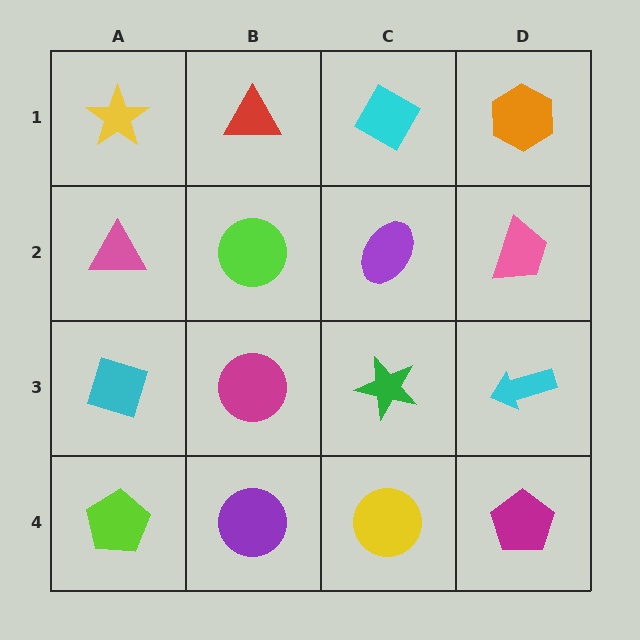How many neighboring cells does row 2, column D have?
3.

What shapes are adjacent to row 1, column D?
A pink trapezoid (row 2, column D), a cyan diamond (row 1, column C).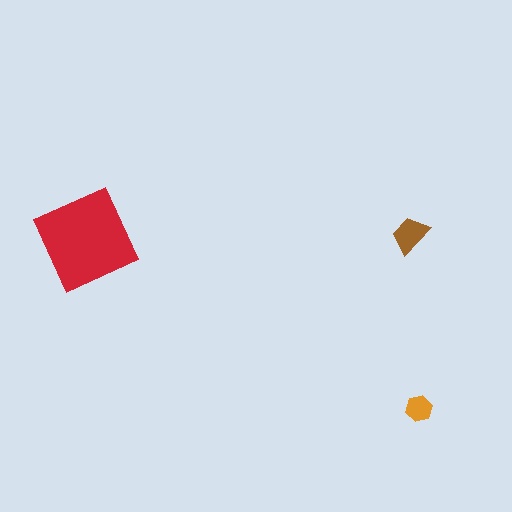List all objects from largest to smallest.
The red diamond, the brown trapezoid, the orange hexagon.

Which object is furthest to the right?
The orange hexagon is rightmost.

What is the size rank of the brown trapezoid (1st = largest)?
2nd.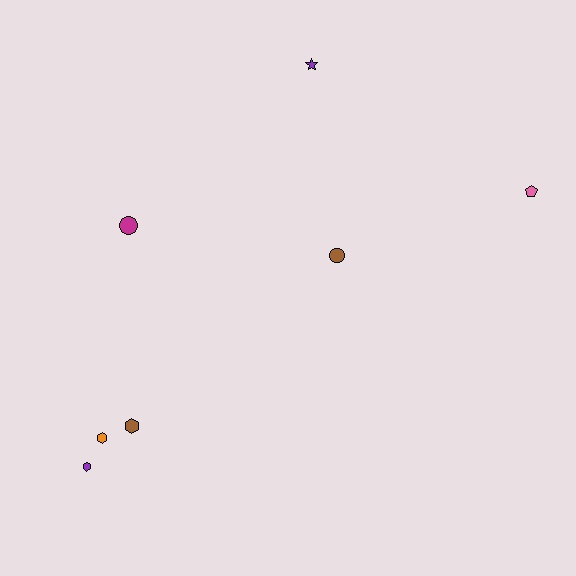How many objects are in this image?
There are 7 objects.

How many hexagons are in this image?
There are 3 hexagons.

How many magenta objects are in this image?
There is 1 magenta object.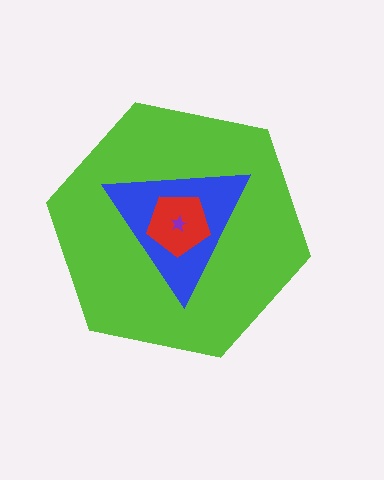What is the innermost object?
The purple star.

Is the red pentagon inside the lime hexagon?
Yes.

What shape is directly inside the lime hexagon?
The blue triangle.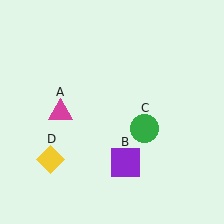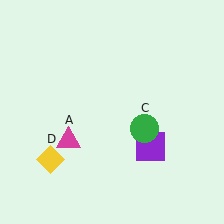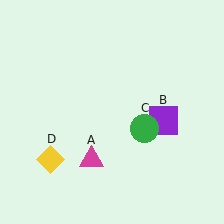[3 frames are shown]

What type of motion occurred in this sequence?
The magenta triangle (object A), purple square (object B) rotated counterclockwise around the center of the scene.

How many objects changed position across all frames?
2 objects changed position: magenta triangle (object A), purple square (object B).